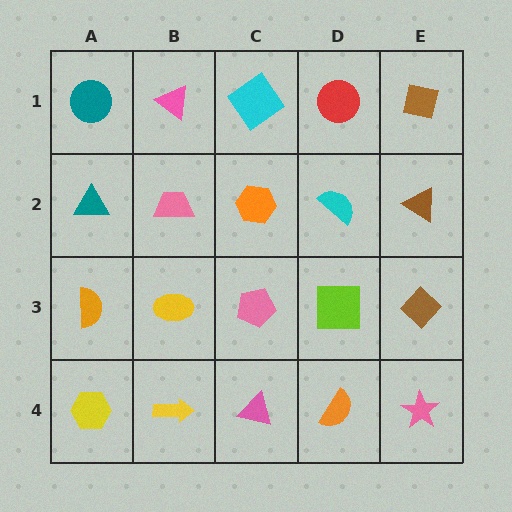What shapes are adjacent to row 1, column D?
A cyan semicircle (row 2, column D), a cyan diamond (row 1, column C), a brown square (row 1, column E).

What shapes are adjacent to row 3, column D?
A cyan semicircle (row 2, column D), an orange semicircle (row 4, column D), a pink pentagon (row 3, column C), a brown diamond (row 3, column E).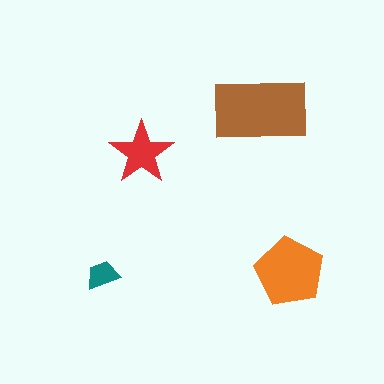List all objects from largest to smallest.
The brown rectangle, the orange pentagon, the red star, the teal trapezoid.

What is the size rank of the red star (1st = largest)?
3rd.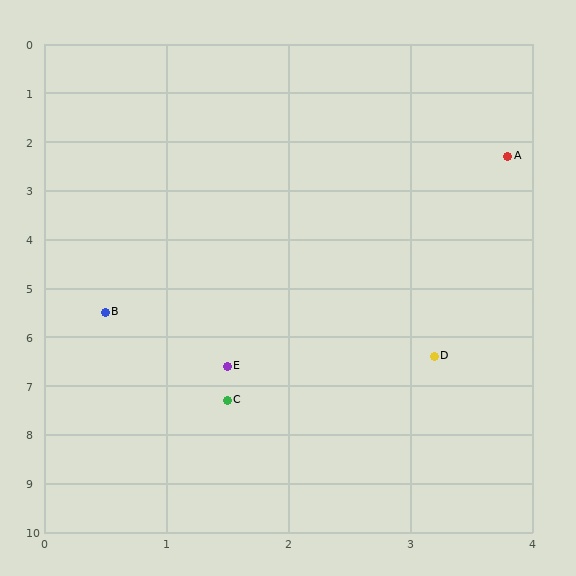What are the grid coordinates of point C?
Point C is at approximately (1.5, 7.3).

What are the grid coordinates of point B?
Point B is at approximately (0.5, 5.5).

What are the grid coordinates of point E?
Point E is at approximately (1.5, 6.6).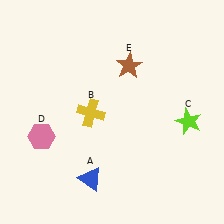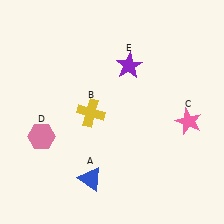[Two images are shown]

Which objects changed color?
C changed from lime to pink. E changed from brown to purple.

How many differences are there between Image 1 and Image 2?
There are 2 differences between the two images.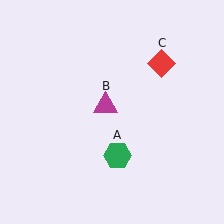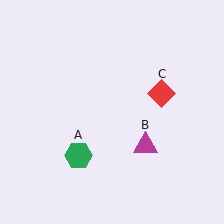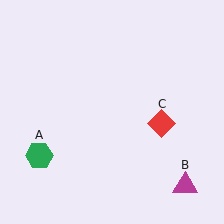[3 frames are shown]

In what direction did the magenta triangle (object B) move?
The magenta triangle (object B) moved down and to the right.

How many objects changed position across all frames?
3 objects changed position: green hexagon (object A), magenta triangle (object B), red diamond (object C).